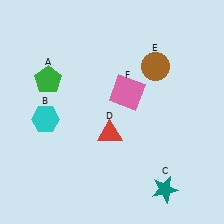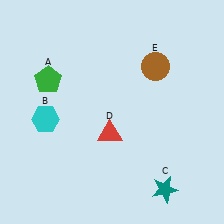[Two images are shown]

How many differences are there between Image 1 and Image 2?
There is 1 difference between the two images.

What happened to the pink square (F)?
The pink square (F) was removed in Image 2. It was in the top-right area of Image 1.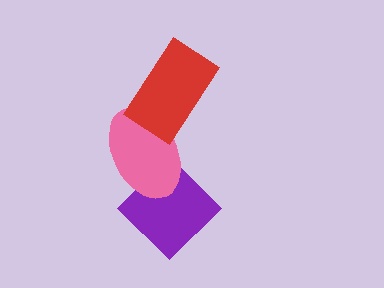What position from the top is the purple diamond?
The purple diamond is 3rd from the top.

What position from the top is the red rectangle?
The red rectangle is 1st from the top.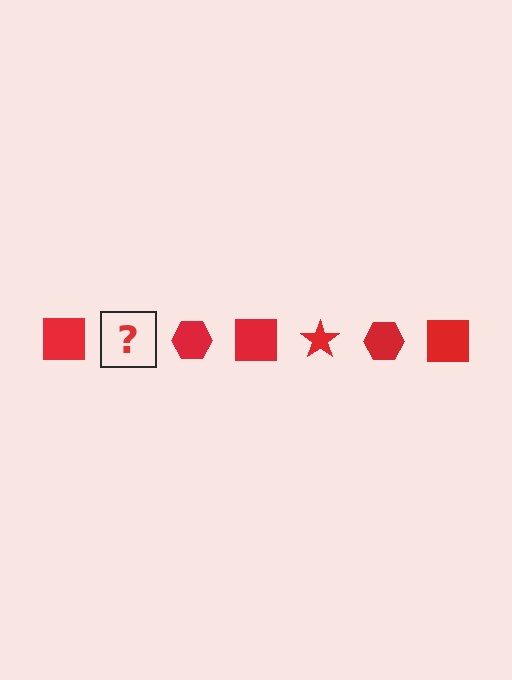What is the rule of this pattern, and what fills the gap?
The rule is that the pattern cycles through square, star, hexagon shapes in red. The gap should be filled with a red star.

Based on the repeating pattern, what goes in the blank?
The blank should be a red star.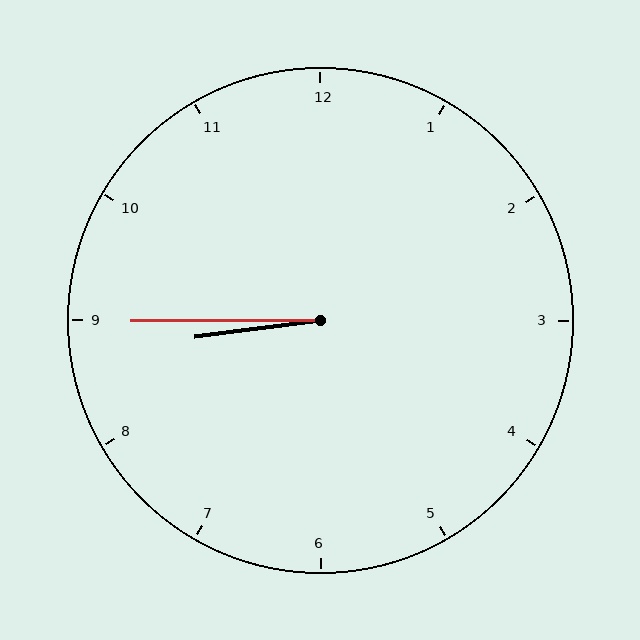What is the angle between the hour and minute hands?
Approximately 8 degrees.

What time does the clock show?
8:45.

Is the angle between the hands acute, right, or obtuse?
It is acute.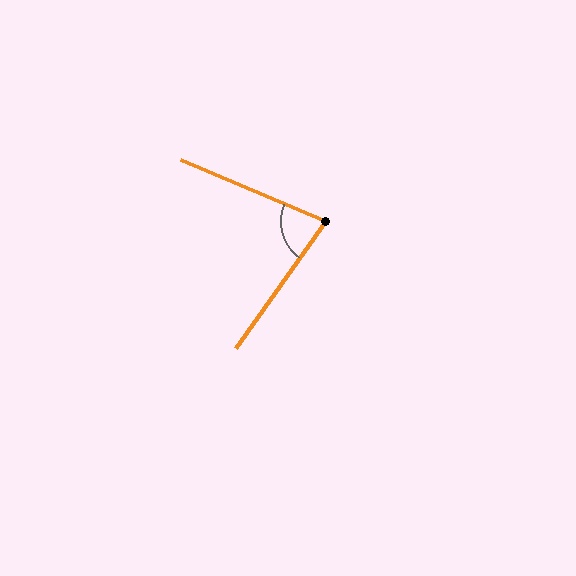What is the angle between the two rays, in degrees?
Approximately 78 degrees.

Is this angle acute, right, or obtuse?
It is acute.